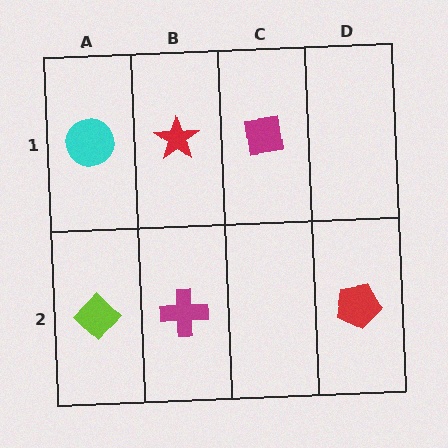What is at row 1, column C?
A magenta square.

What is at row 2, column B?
A magenta cross.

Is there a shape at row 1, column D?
No, that cell is empty.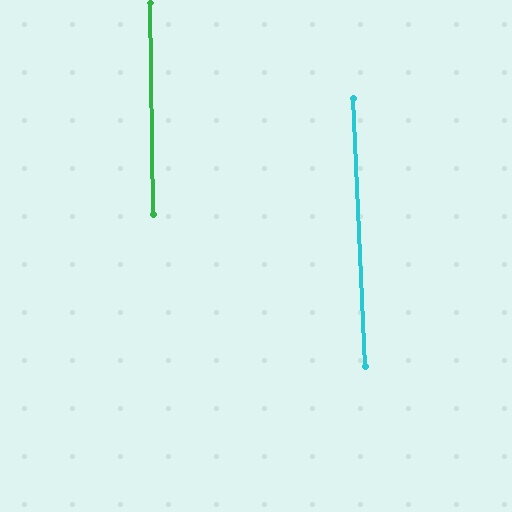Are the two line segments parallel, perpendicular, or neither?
Parallel — their directions differ by only 1.8°.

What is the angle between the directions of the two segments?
Approximately 2 degrees.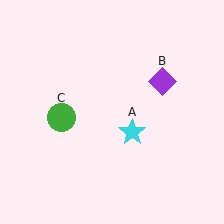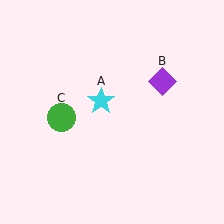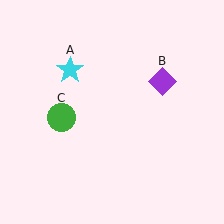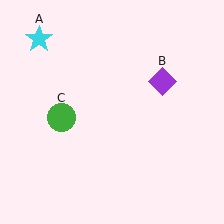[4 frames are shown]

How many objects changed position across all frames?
1 object changed position: cyan star (object A).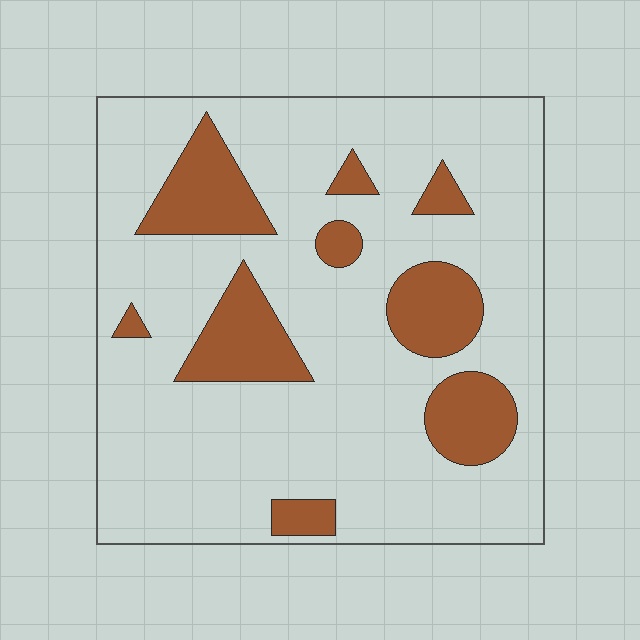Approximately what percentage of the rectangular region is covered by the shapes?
Approximately 20%.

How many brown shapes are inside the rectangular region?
9.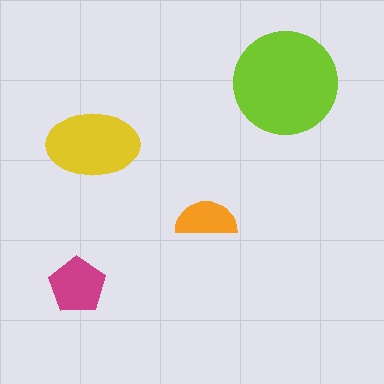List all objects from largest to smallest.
The lime circle, the yellow ellipse, the magenta pentagon, the orange semicircle.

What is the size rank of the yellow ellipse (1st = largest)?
2nd.